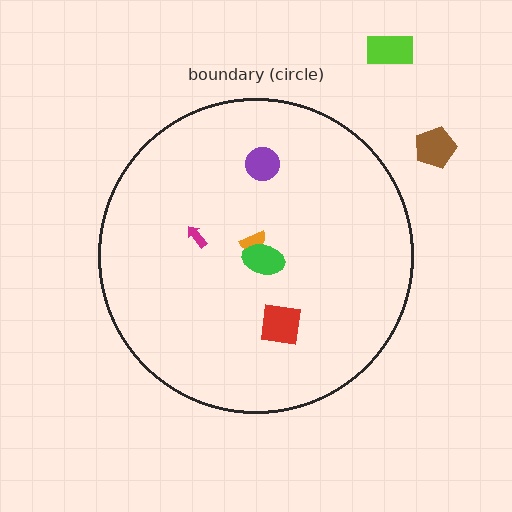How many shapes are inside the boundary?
5 inside, 2 outside.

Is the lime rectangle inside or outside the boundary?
Outside.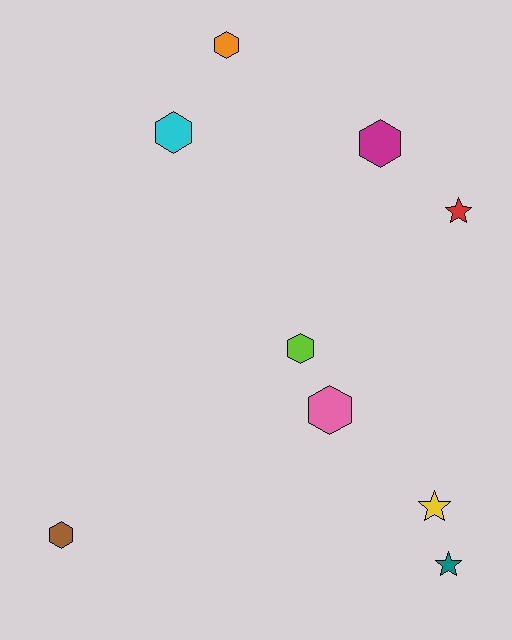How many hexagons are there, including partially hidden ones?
There are 6 hexagons.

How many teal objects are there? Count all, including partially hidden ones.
There is 1 teal object.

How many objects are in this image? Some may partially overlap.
There are 9 objects.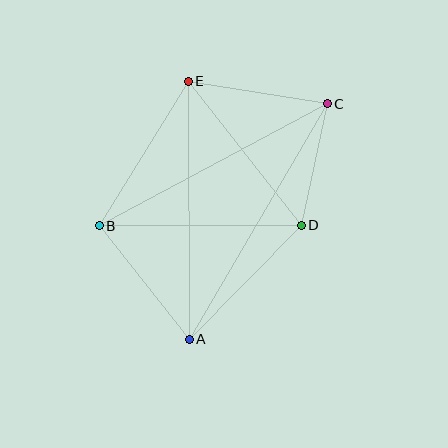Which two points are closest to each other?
Points C and D are closest to each other.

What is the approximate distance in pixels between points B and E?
The distance between B and E is approximately 170 pixels.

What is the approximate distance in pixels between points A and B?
The distance between A and B is approximately 145 pixels.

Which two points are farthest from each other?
Points A and C are farthest from each other.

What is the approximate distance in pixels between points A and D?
The distance between A and D is approximately 160 pixels.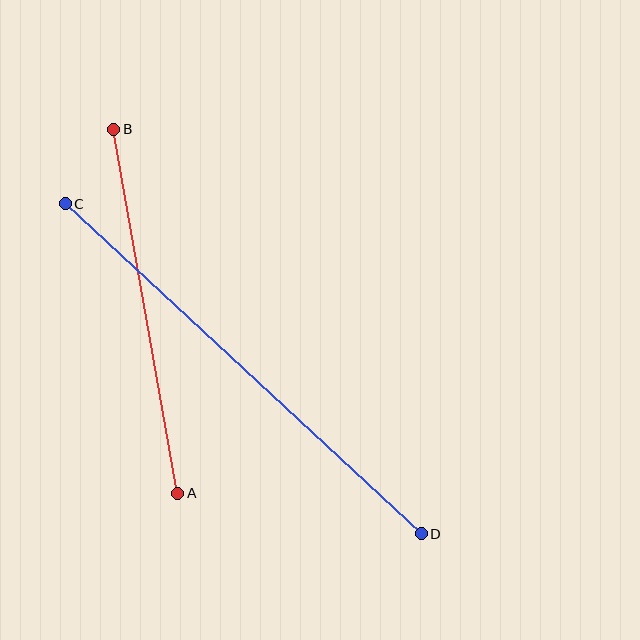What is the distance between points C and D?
The distance is approximately 485 pixels.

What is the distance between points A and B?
The distance is approximately 370 pixels.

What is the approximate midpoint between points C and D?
The midpoint is at approximately (243, 369) pixels.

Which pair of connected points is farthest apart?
Points C and D are farthest apart.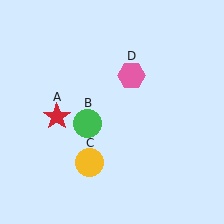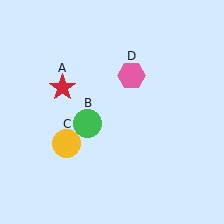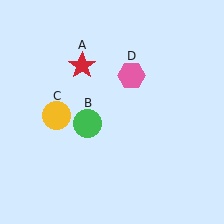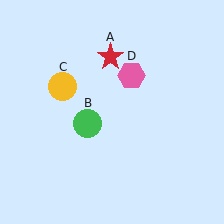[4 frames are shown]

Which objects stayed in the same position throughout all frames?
Green circle (object B) and pink hexagon (object D) remained stationary.